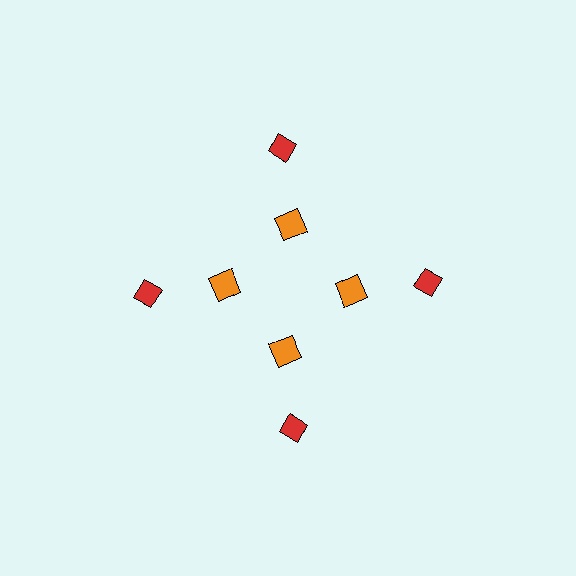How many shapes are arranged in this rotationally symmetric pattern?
There are 8 shapes, arranged in 4 groups of 2.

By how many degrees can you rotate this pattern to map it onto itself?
The pattern maps onto itself every 90 degrees of rotation.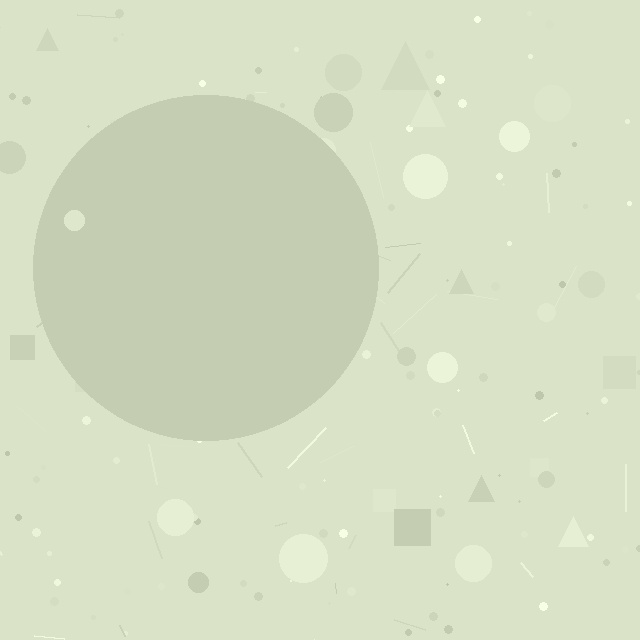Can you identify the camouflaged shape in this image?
The camouflaged shape is a circle.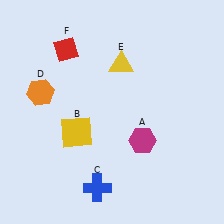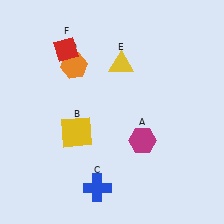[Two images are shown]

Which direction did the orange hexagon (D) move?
The orange hexagon (D) moved right.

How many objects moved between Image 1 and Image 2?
1 object moved between the two images.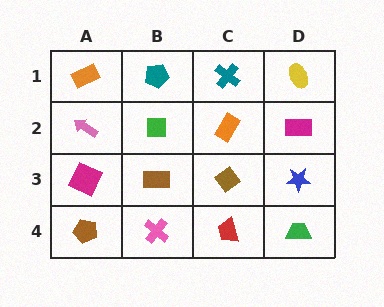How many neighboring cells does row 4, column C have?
3.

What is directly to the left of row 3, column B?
A magenta square.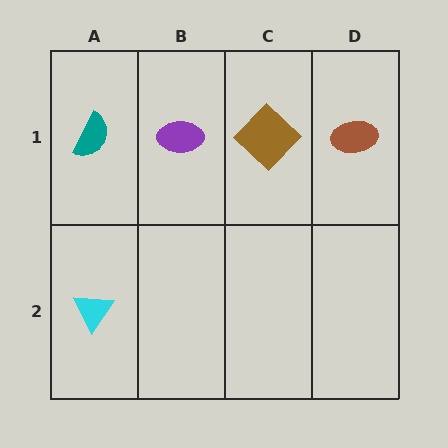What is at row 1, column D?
A brown ellipse.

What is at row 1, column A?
A teal semicircle.